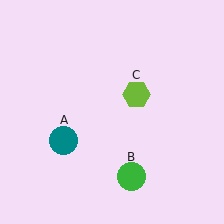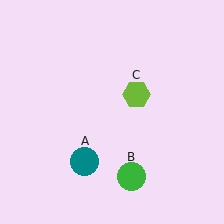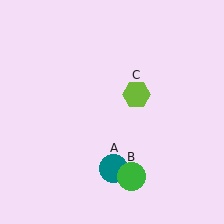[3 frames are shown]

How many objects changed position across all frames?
1 object changed position: teal circle (object A).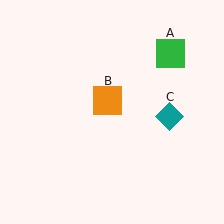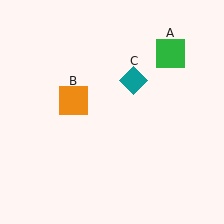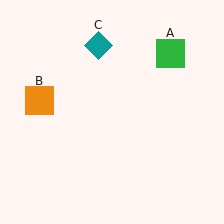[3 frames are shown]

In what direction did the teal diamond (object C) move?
The teal diamond (object C) moved up and to the left.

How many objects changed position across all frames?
2 objects changed position: orange square (object B), teal diamond (object C).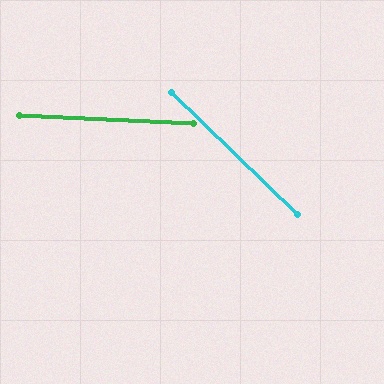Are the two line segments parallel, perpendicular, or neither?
Neither parallel nor perpendicular — they differ by about 42°.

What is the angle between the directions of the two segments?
Approximately 42 degrees.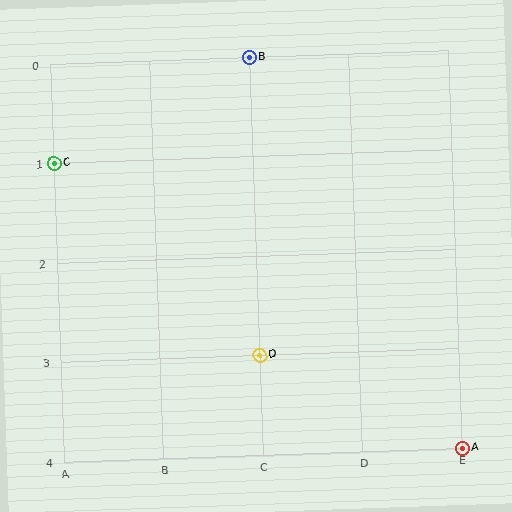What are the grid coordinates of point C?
Point C is at grid coordinates (A, 1).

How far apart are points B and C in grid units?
Points B and C are 2 columns and 1 row apart (about 2.2 grid units diagonally).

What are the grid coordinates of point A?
Point A is at grid coordinates (E, 4).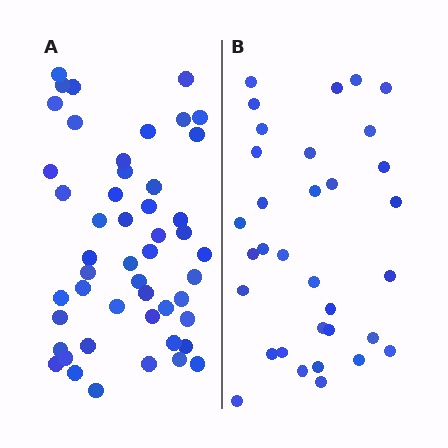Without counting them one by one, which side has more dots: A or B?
Region A (the left region) has more dots.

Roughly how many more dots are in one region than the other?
Region A has approximately 15 more dots than region B.